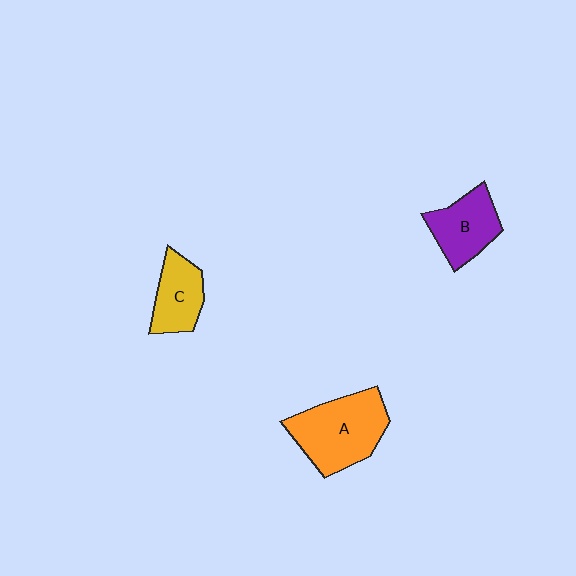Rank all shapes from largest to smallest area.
From largest to smallest: A (orange), B (purple), C (yellow).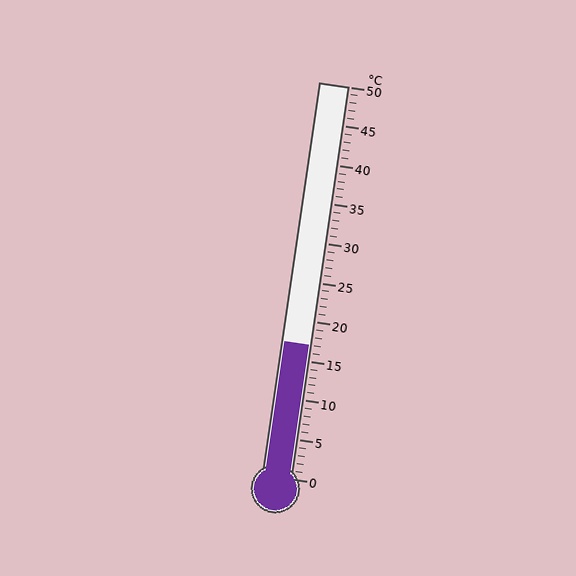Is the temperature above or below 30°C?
The temperature is below 30°C.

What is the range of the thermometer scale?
The thermometer scale ranges from 0°C to 50°C.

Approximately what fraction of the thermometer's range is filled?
The thermometer is filled to approximately 35% of its range.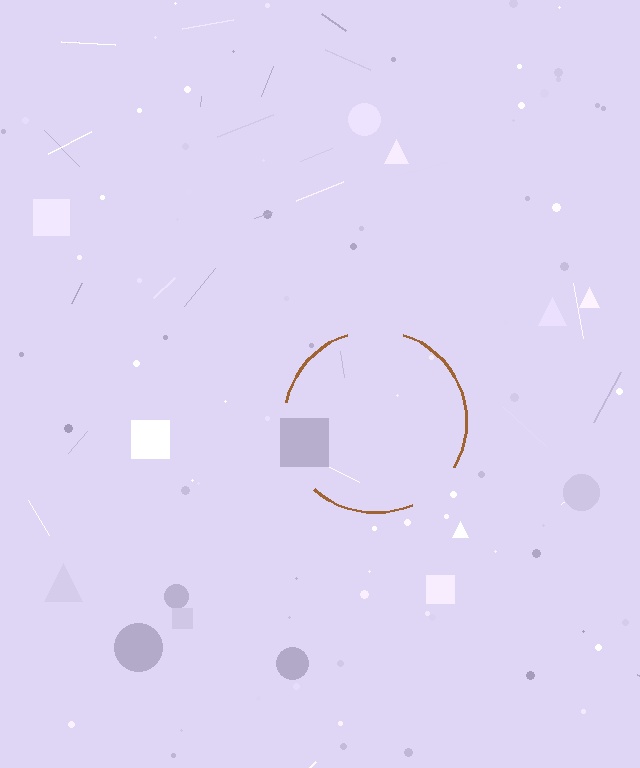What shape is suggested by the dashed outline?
The dashed outline suggests a circle.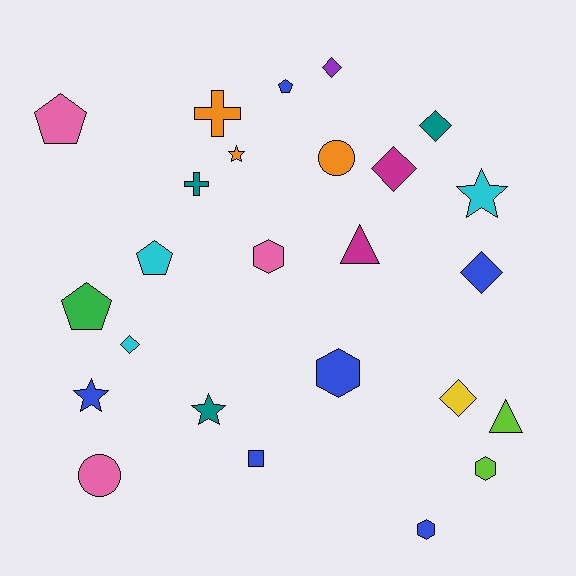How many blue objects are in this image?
There are 6 blue objects.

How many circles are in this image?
There are 2 circles.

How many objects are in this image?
There are 25 objects.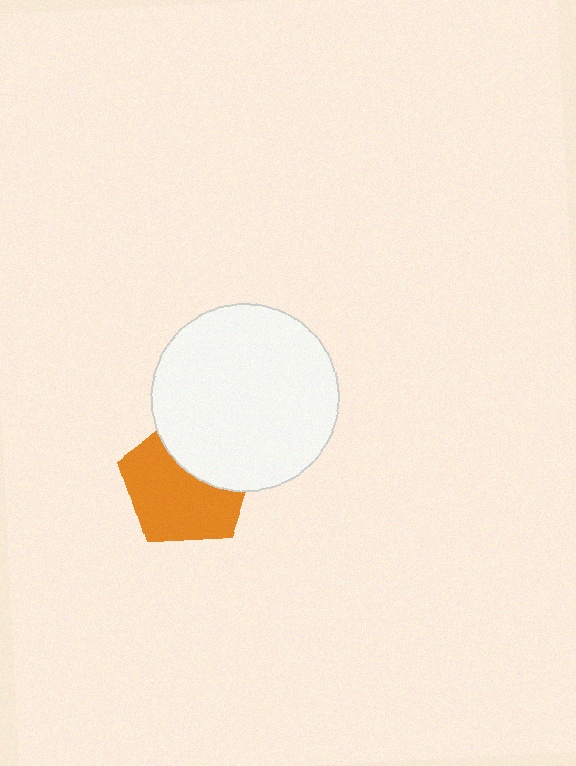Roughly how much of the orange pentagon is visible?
About half of it is visible (roughly 64%).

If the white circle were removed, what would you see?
You would see the complete orange pentagon.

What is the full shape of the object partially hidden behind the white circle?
The partially hidden object is an orange pentagon.